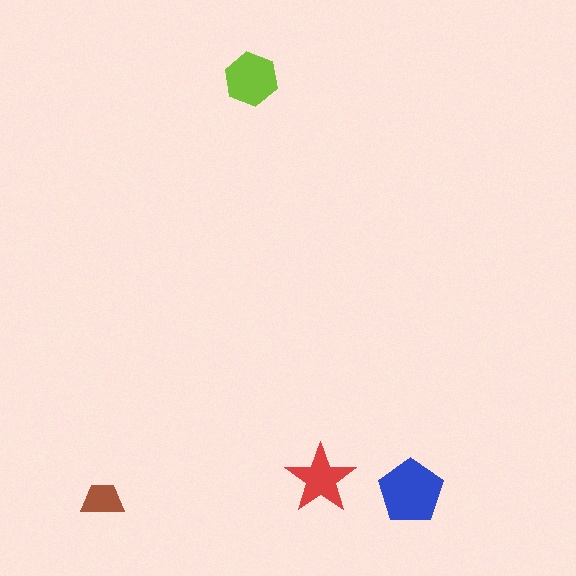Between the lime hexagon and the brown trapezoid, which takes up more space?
The lime hexagon.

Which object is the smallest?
The brown trapezoid.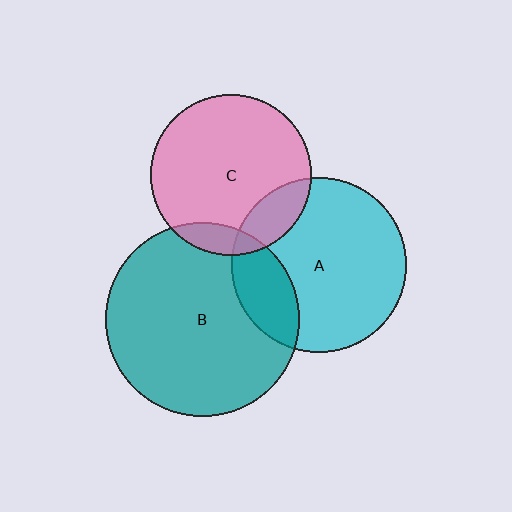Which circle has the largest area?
Circle B (teal).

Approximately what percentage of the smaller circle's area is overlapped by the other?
Approximately 20%.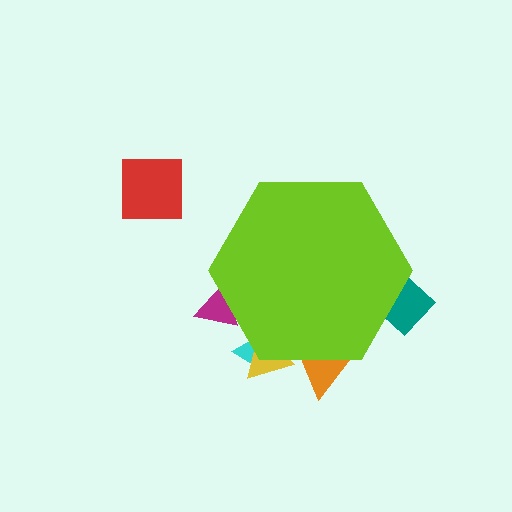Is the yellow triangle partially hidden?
Yes, the yellow triangle is partially hidden behind the lime hexagon.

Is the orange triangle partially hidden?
Yes, the orange triangle is partially hidden behind the lime hexagon.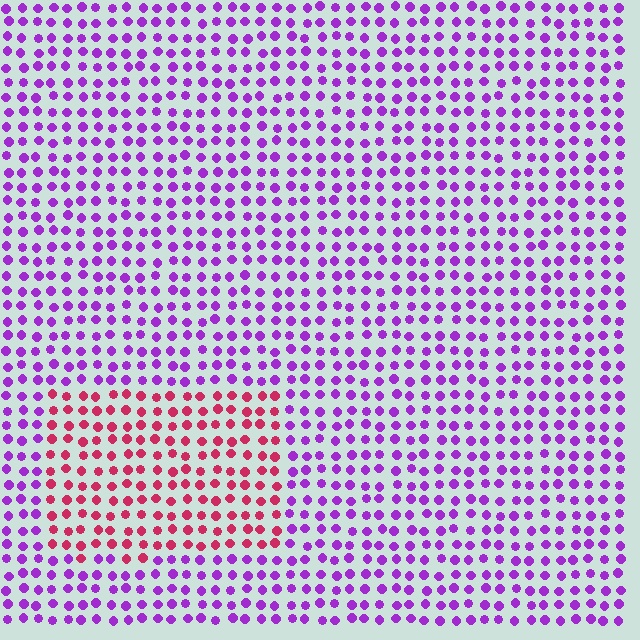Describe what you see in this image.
The image is filled with small purple elements in a uniform arrangement. A rectangle-shaped region is visible where the elements are tinted to a slightly different hue, forming a subtle color boundary.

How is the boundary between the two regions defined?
The boundary is defined purely by a slight shift in hue (about 56 degrees). Spacing, size, and orientation are identical on both sides.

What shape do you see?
I see a rectangle.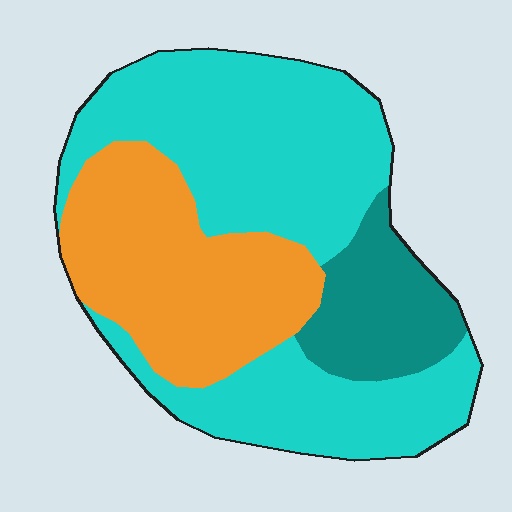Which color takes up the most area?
Cyan, at roughly 55%.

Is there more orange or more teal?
Orange.